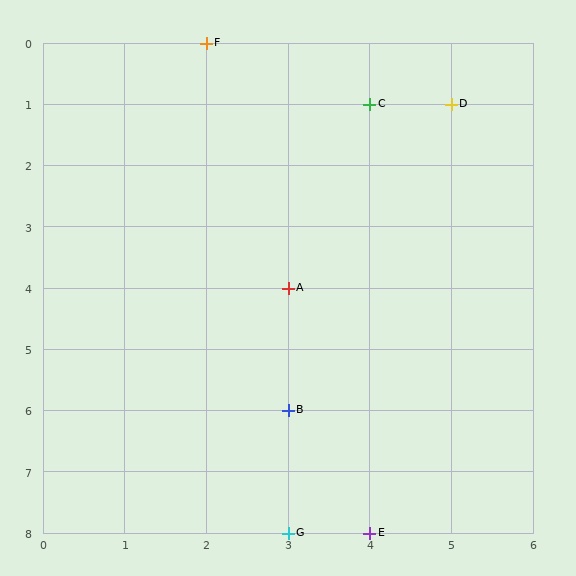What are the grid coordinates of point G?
Point G is at grid coordinates (3, 8).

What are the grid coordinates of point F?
Point F is at grid coordinates (2, 0).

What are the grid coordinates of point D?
Point D is at grid coordinates (5, 1).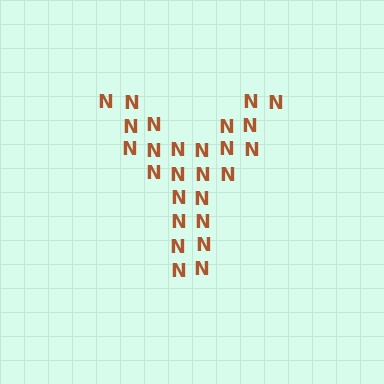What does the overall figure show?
The overall figure shows the letter Y.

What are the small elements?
The small elements are letter N's.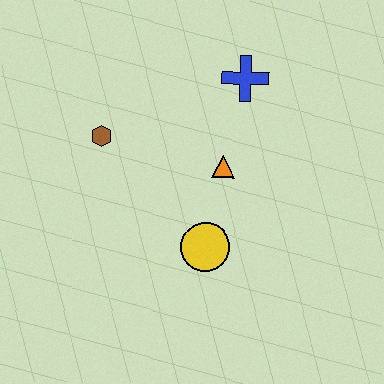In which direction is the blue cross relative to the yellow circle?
The blue cross is above the yellow circle.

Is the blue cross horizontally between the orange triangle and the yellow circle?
No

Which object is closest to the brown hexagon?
The orange triangle is closest to the brown hexagon.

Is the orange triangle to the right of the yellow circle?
Yes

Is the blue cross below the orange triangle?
No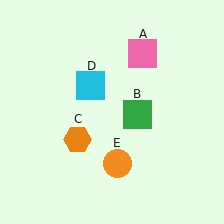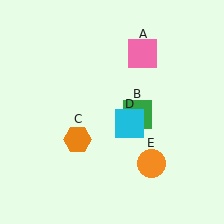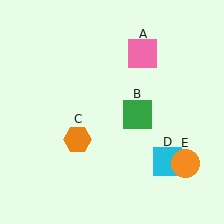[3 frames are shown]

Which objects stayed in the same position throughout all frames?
Pink square (object A) and green square (object B) and orange hexagon (object C) remained stationary.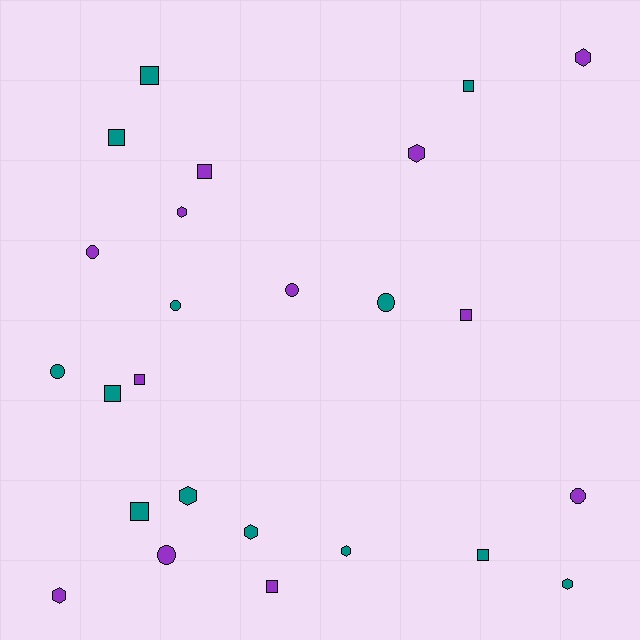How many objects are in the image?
There are 25 objects.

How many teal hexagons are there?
There are 4 teal hexagons.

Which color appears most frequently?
Teal, with 13 objects.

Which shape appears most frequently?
Square, with 10 objects.